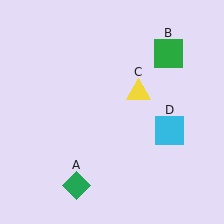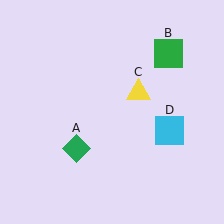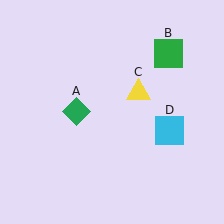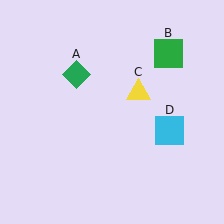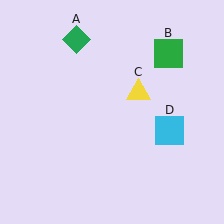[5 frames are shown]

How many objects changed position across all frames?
1 object changed position: green diamond (object A).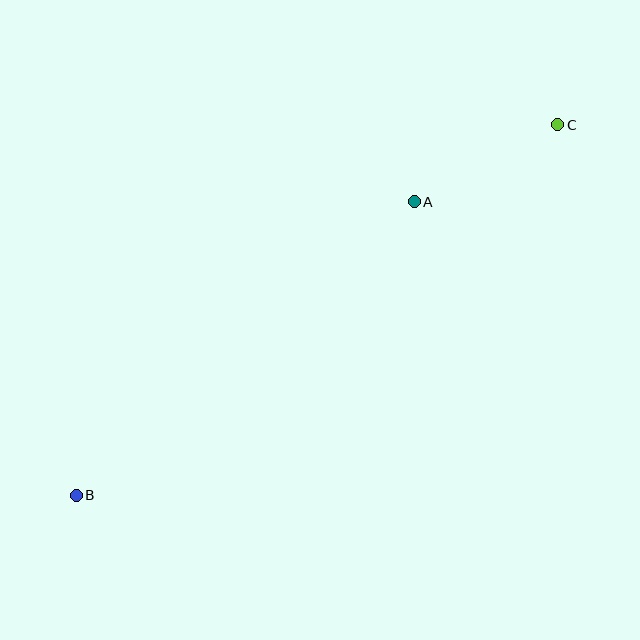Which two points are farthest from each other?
Points B and C are farthest from each other.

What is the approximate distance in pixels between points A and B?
The distance between A and B is approximately 447 pixels.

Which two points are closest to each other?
Points A and C are closest to each other.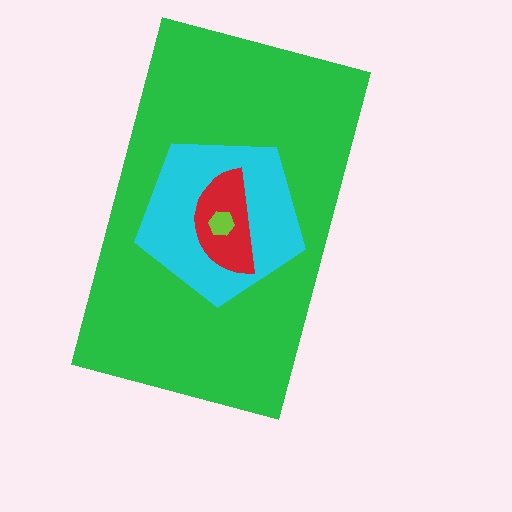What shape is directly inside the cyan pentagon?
The red semicircle.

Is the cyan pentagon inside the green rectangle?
Yes.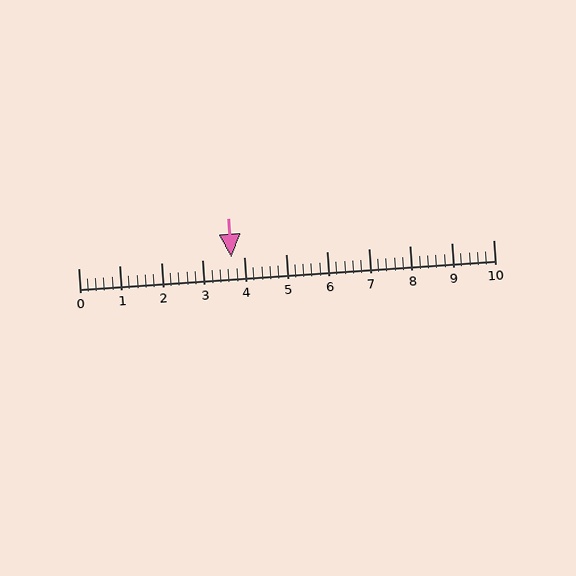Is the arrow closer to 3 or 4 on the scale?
The arrow is closer to 4.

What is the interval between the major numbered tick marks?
The major tick marks are spaced 1 units apart.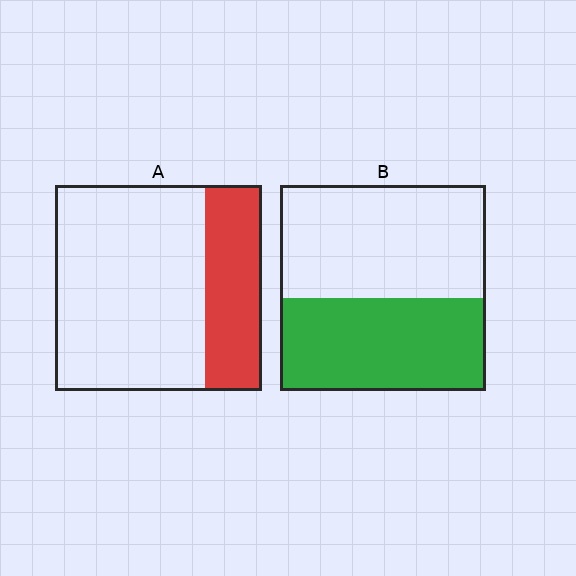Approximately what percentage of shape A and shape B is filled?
A is approximately 30% and B is approximately 45%.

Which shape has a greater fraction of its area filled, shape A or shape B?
Shape B.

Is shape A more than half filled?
No.